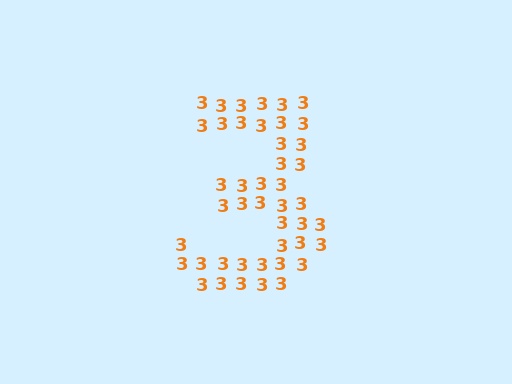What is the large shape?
The large shape is the digit 3.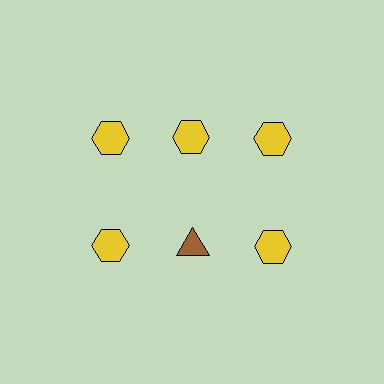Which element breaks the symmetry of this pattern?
The brown triangle in the second row, second from left column breaks the symmetry. All other shapes are yellow hexagons.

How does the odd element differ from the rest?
It differs in both color (brown instead of yellow) and shape (triangle instead of hexagon).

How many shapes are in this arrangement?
There are 6 shapes arranged in a grid pattern.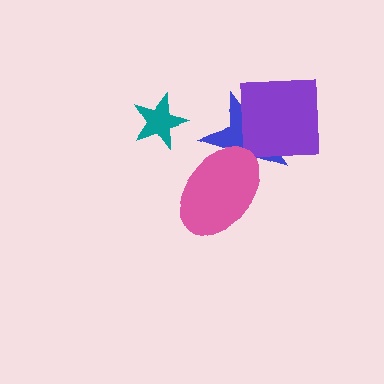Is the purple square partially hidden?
No, no other shape covers it.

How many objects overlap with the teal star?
0 objects overlap with the teal star.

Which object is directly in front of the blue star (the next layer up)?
The purple square is directly in front of the blue star.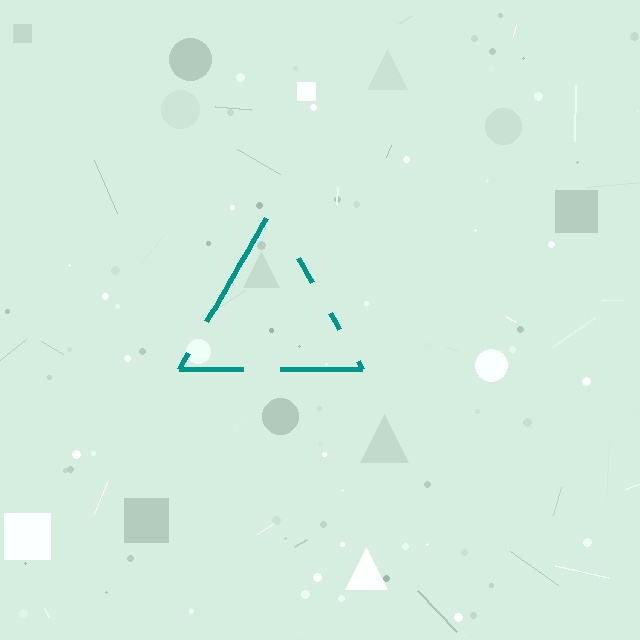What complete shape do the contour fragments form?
The contour fragments form a triangle.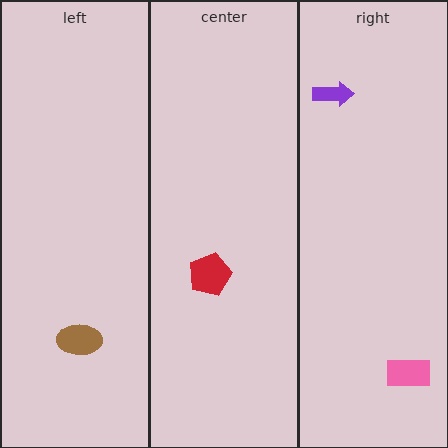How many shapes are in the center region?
1.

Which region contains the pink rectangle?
The right region.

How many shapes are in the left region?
1.